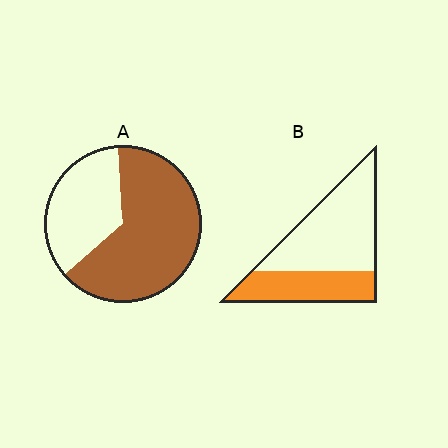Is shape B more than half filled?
No.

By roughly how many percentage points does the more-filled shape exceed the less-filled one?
By roughly 30 percentage points (A over B).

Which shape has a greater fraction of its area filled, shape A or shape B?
Shape A.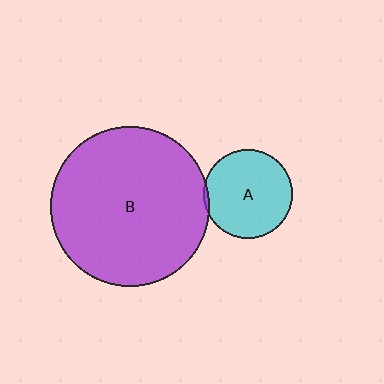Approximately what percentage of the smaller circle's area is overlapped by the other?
Approximately 5%.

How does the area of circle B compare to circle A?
Approximately 3.2 times.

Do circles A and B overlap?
Yes.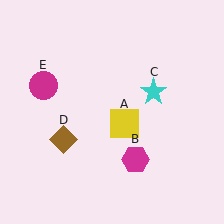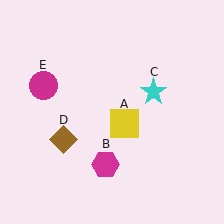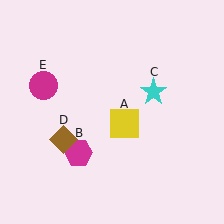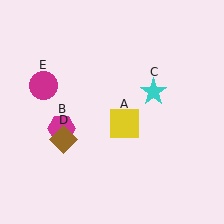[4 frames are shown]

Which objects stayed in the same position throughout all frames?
Yellow square (object A) and cyan star (object C) and brown diamond (object D) and magenta circle (object E) remained stationary.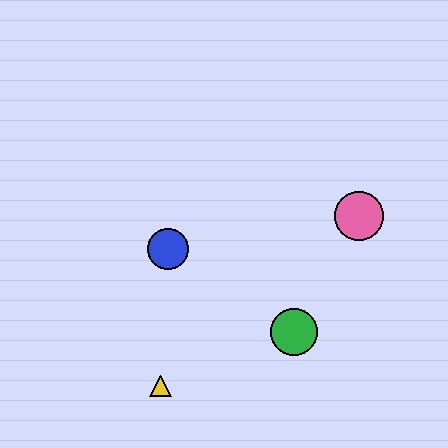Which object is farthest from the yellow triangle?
The pink circle is farthest from the yellow triangle.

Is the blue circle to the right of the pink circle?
No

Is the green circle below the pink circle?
Yes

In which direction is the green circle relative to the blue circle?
The green circle is to the right of the blue circle.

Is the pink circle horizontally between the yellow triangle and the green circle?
No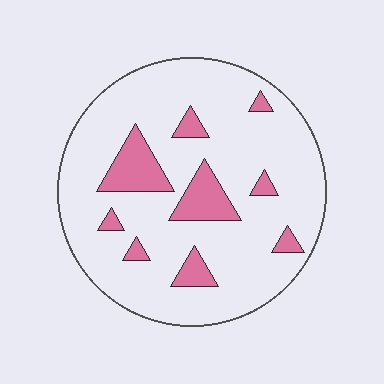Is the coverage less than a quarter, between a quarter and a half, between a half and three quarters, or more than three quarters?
Less than a quarter.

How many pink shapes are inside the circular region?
9.